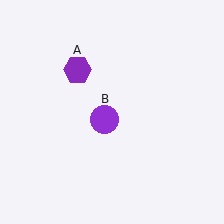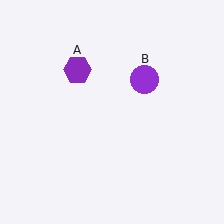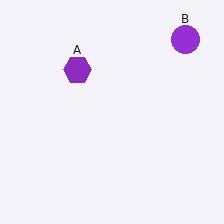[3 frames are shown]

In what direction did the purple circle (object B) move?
The purple circle (object B) moved up and to the right.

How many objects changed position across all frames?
1 object changed position: purple circle (object B).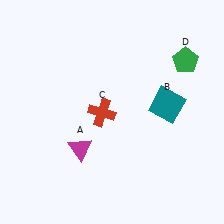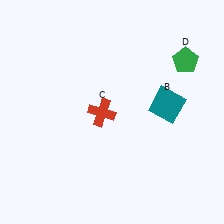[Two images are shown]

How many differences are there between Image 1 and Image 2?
There is 1 difference between the two images.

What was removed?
The magenta triangle (A) was removed in Image 2.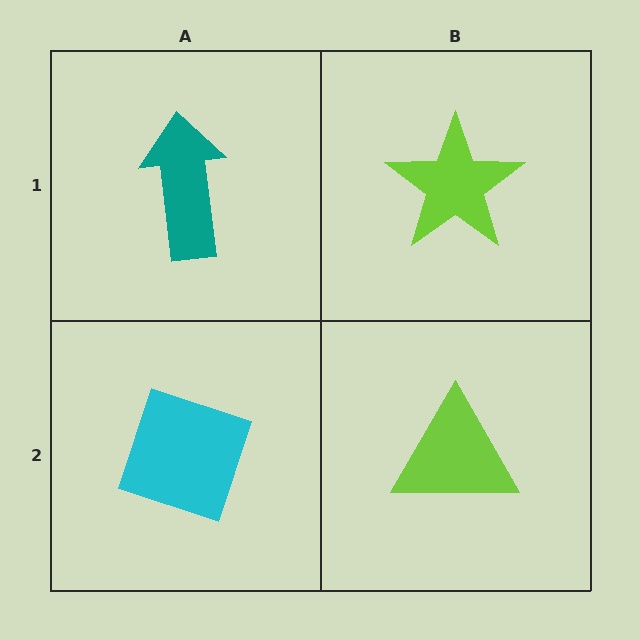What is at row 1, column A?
A teal arrow.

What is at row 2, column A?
A cyan diamond.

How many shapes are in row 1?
2 shapes.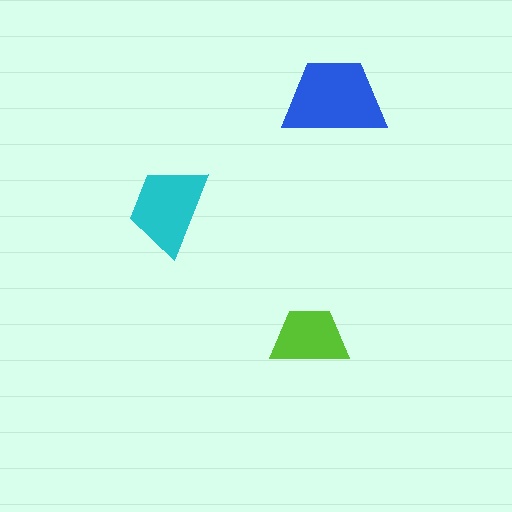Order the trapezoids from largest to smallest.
the blue one, the cyan one, the lime one.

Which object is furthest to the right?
The blue trapezoid is rightmost.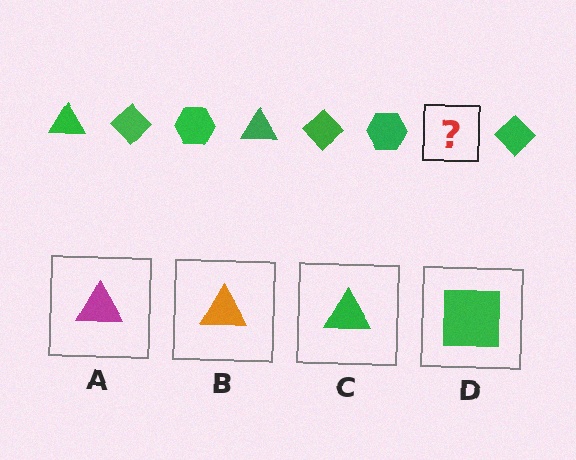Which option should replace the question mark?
Option C.